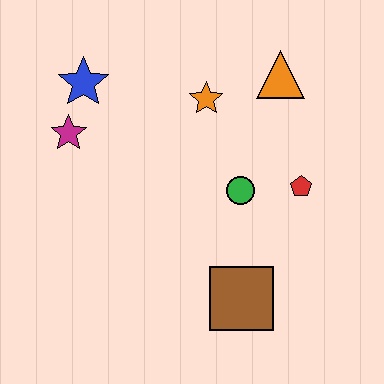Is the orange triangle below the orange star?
No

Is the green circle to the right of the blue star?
Yes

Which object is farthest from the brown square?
The blue star is farthest from the brown square.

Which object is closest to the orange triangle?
The orange star is closest to the orange triangle.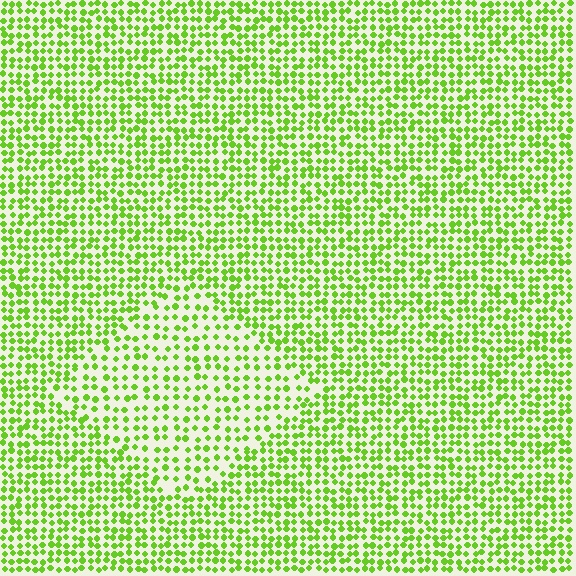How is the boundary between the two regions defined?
The boundary is defined by a change in element density (approximately 1.6x ratio). All elements are the same color, size, and shape.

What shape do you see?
I see a diamond.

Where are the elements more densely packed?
The elements are more densely packed outside the diamond boundary.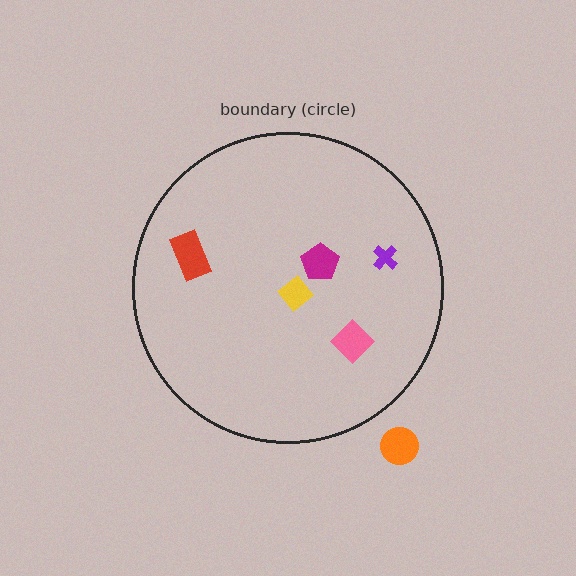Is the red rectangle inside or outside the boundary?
Inside.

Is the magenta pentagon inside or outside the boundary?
Inside.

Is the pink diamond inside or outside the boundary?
Inside.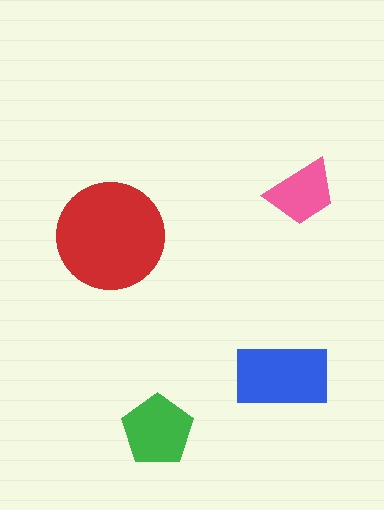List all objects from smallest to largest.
The pink trapezoid, the green pentagon, the blue rectangle, the red circle.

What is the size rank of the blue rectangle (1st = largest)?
2nd.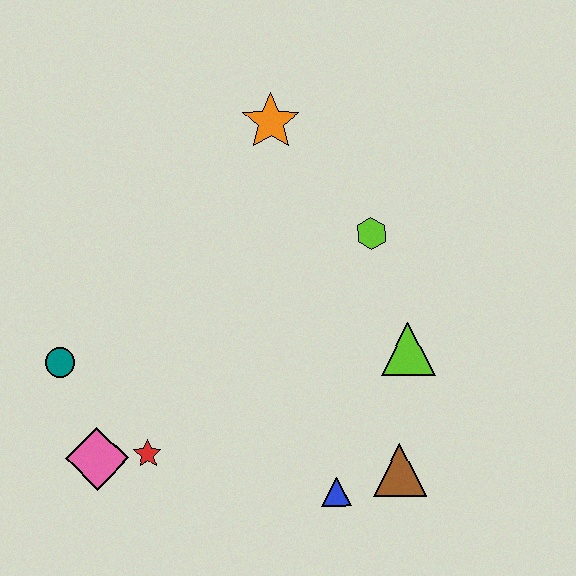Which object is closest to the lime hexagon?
The lime triangle is closest to the lime hexagon.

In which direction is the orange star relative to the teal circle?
The orange star is above the teal circle.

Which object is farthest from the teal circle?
The brown triangle is farthest from the teal circle.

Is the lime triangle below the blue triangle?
No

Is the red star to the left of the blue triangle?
Yes